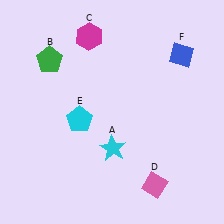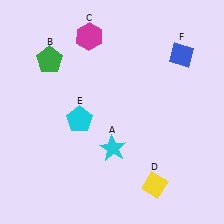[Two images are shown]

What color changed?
The diamond (D) changed from pink in Image 1 to yellow in Image 2.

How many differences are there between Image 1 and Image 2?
There is 1 difference between the two images.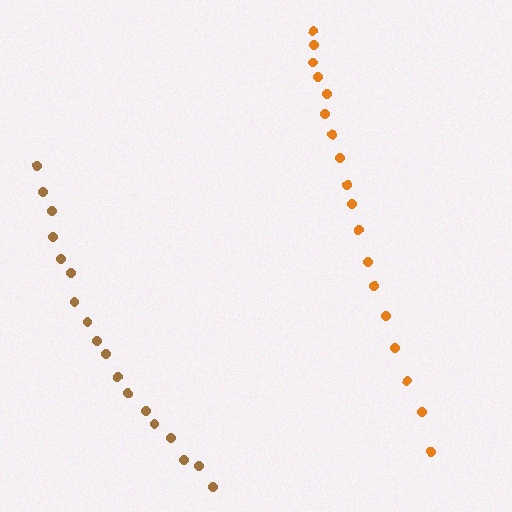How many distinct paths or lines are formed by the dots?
There are 2 distinct paths.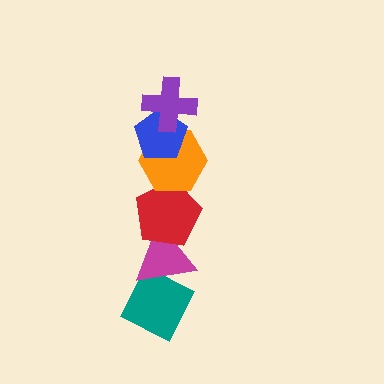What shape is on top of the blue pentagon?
The purple cross is on top of the blue pentagon.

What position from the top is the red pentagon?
The red pentagon is 4th from the top.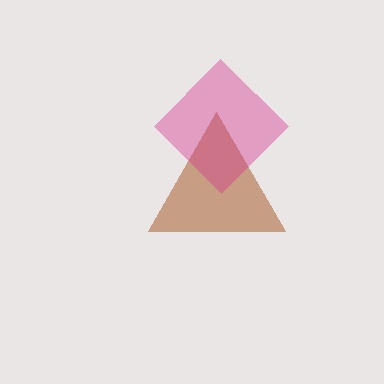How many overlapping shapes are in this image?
There are 2 overlapping shapes in the image.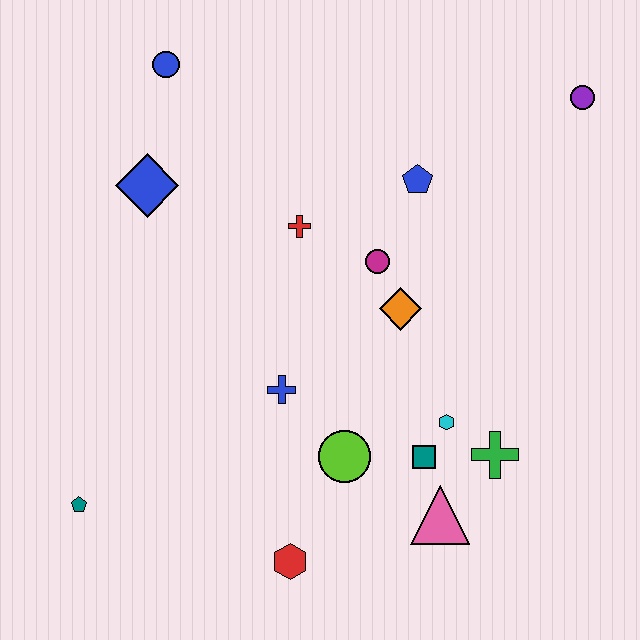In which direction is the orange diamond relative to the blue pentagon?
The orange diamond is below the blue pentagon.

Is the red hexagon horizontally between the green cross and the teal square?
No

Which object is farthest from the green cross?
The blue circle is farthest from the green cross.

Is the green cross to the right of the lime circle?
Yes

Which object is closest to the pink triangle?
The teal square is closest to the pink triangle.